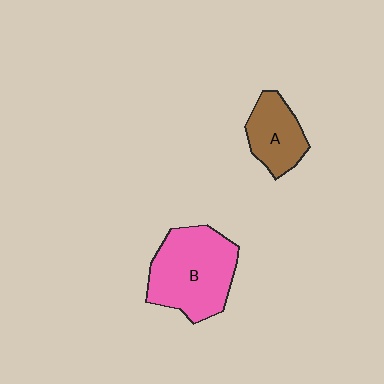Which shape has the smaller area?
Shape A (brown).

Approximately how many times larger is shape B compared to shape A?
Approximately 1.8 times.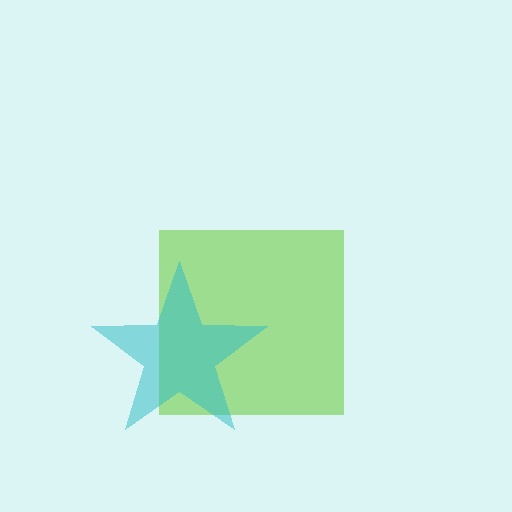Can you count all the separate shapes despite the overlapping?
Yes, there are 2 separate shapes.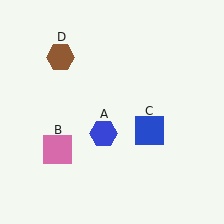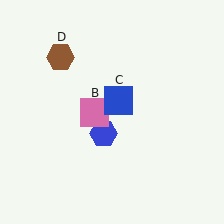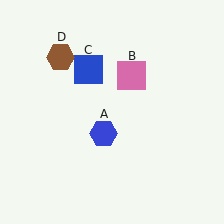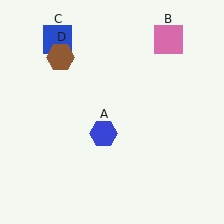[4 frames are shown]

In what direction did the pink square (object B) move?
The pink square (object B) moved up and to the right.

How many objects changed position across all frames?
2 objects changed position: pink square (object B), blue square (object C).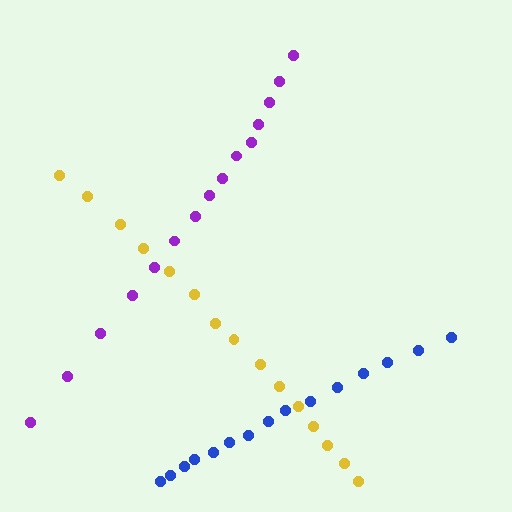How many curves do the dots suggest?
There are 3 distinct paths.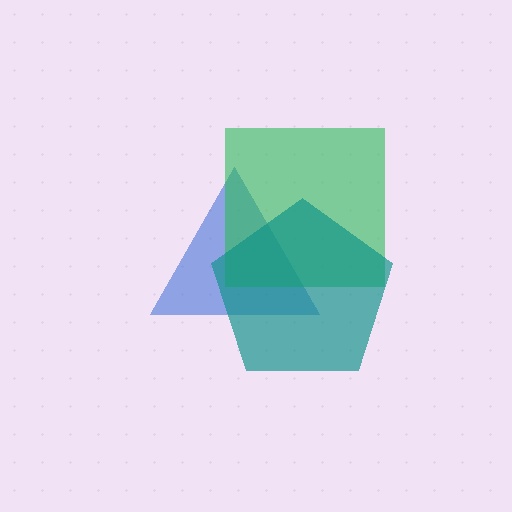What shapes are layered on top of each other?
The layered shapes are: a blue triangle, a green square, a teal pentagon.